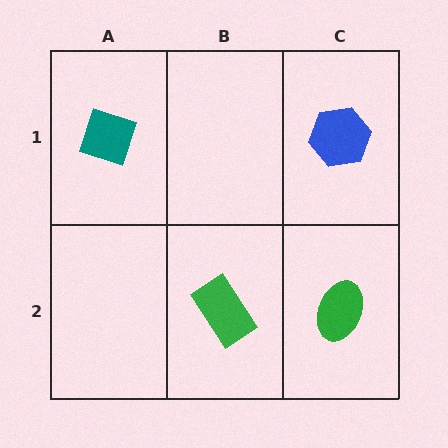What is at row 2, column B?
A green rectangle.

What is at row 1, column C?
A blue hexagon.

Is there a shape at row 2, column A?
No, that cell is empty.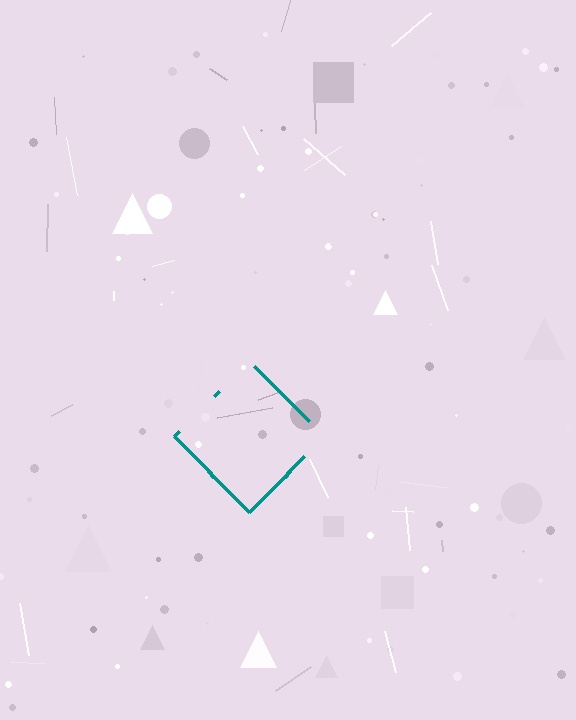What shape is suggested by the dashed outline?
The dashed outline suggests a diamond.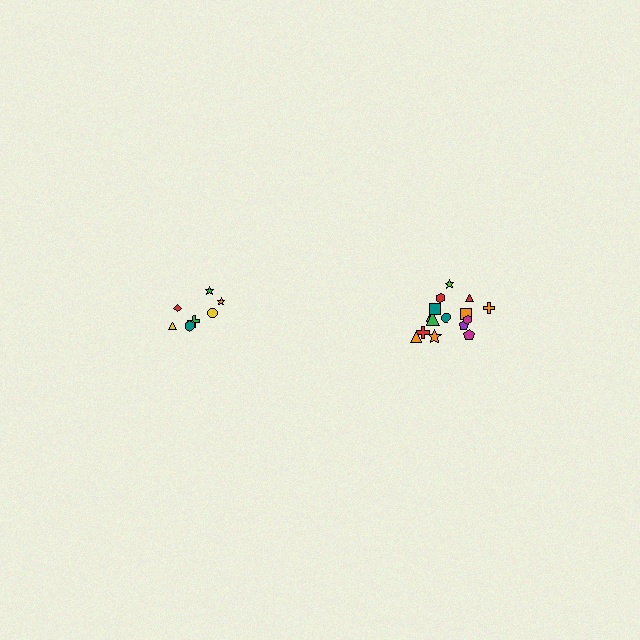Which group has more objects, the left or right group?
The right group.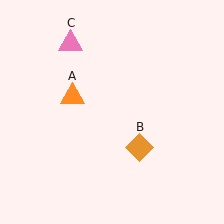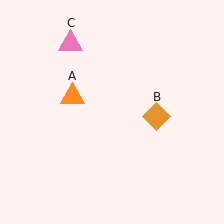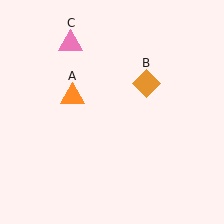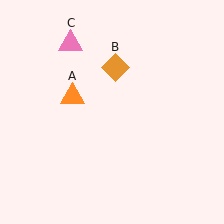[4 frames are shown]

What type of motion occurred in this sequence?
The orange diamond (object B) rotated counterclockwise around the center of the scene.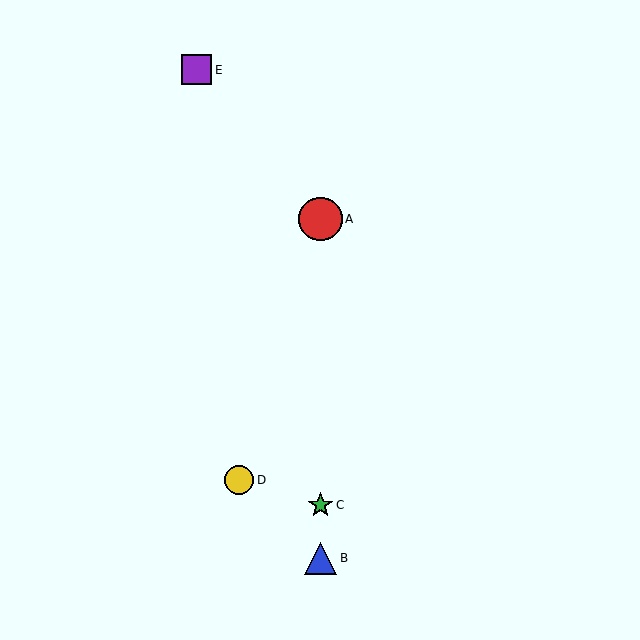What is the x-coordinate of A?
Object A is at x≈321.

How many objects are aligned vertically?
3 objects (A, B, C) are aligned vertically.